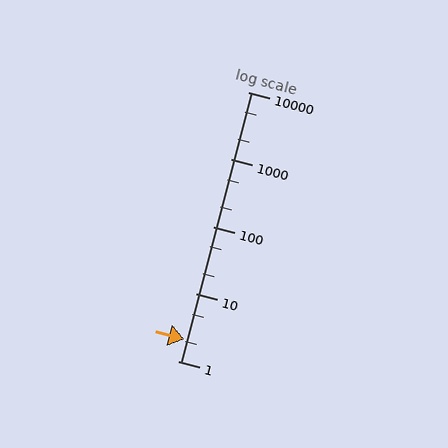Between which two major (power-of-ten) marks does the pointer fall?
The pointer is between 1 and 10.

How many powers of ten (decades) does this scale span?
The scale spans 4 decades, from 1 to 10000.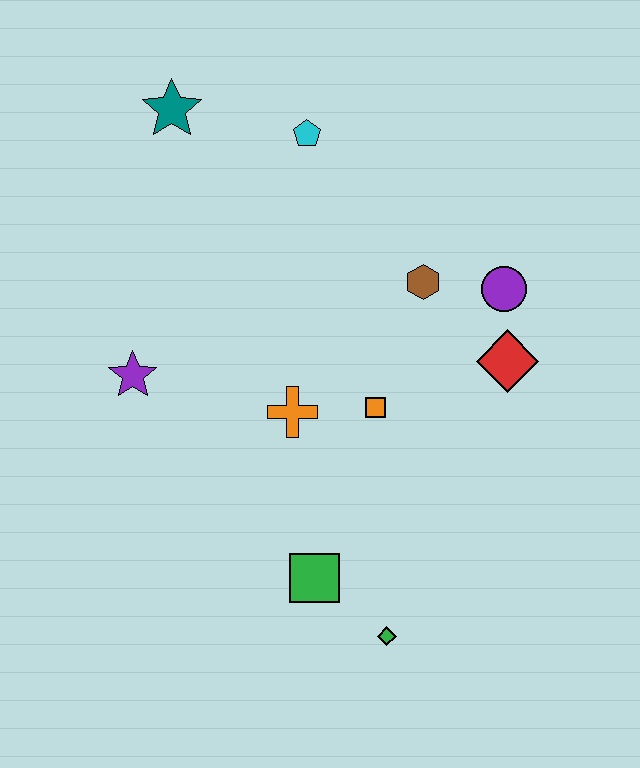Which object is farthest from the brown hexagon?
The green diamond is farthest from the brown hexagon.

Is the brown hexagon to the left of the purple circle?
Yes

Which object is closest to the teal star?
The cyan pentagon is closest to the teal star.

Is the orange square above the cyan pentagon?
No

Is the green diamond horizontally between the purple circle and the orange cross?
Yes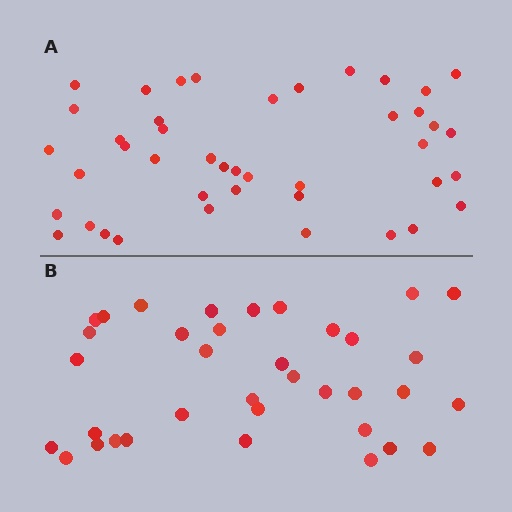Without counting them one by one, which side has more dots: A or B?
Region A (the top region) has more dots.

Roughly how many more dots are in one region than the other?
Region A has roughly 8 or so more dots than region B.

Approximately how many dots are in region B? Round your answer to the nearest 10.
About 40 dots. (The exact count is 36, which rounds to 40.)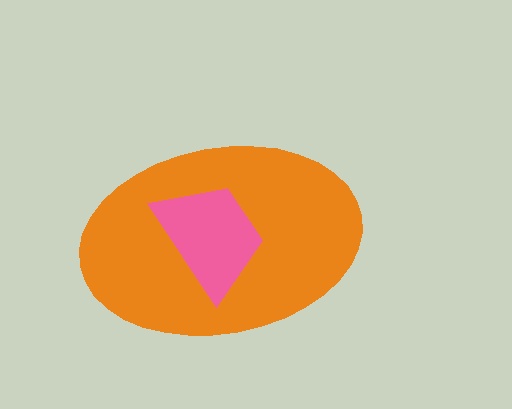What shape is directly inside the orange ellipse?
The pink trapezoid.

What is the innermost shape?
The pink trapezoid.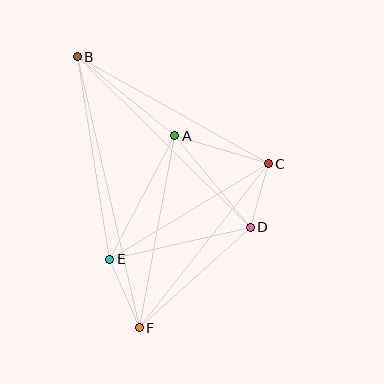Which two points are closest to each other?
Points C and D are closest to each other.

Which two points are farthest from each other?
Points B and F are farthest from each other.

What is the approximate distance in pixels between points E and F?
The distance between E and F is approximately 74 pixels.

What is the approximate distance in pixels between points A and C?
The distance between A and C is approximately 97 pixels.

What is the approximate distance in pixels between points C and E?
The distance between C and E is approximately 185 pixels.